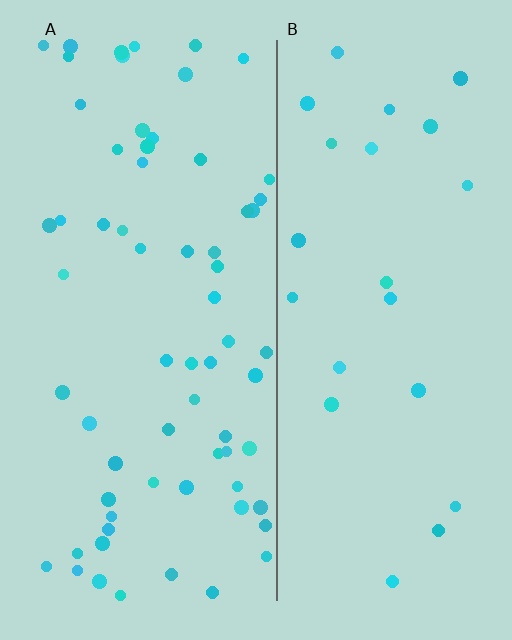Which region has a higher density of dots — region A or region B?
A (the left).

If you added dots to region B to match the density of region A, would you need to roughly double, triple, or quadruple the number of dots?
Approximately triple.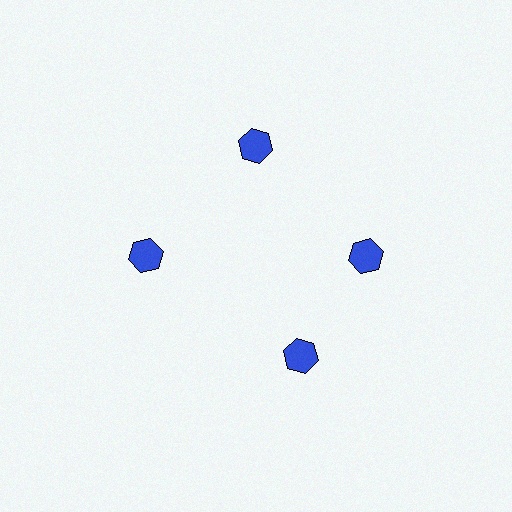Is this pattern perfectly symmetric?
No. The 4 blue hexagons are arranged in a ring, but one element near the 6 o'clock position is rotated out of alignment along the ring, breaking the 4-fold rotational symmetry.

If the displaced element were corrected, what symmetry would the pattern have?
It would have 4-fold rotational symmetry — the pattern would map onto itself every 90 degrees.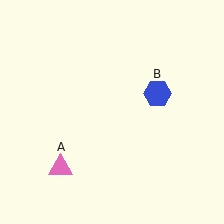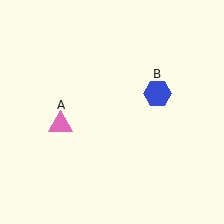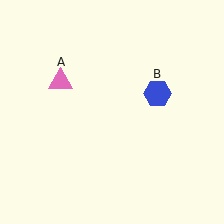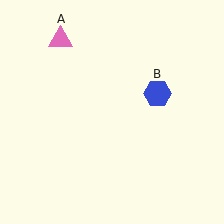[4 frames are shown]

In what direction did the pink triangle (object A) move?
The pink triangle (object A) moved up.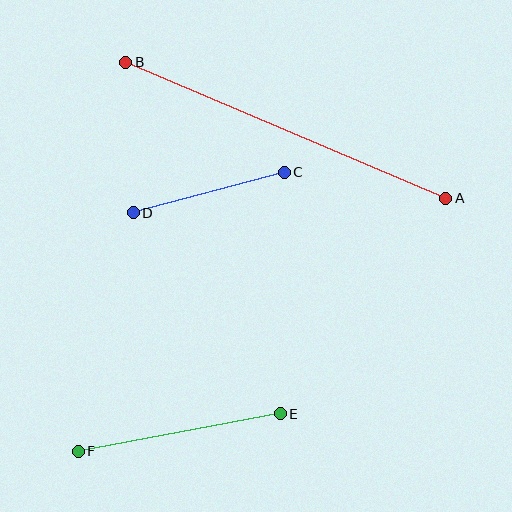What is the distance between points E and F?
The distance is approximately 205 pixels.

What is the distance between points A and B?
The distance is approximately 348 pixels.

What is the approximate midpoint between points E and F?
The midpoint is at approximately (179, 433) pixels.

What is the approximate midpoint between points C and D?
The midpoint is at approximately (209, 193) pixels.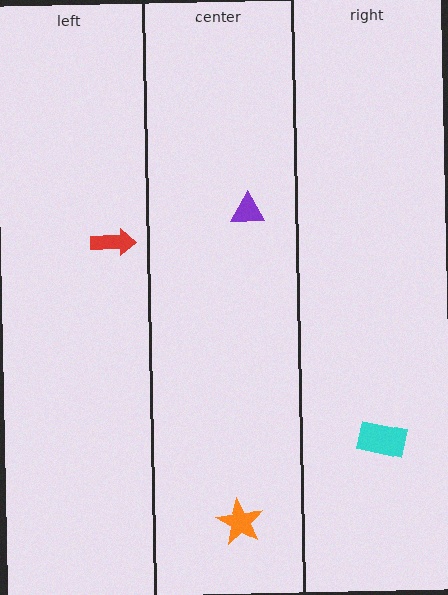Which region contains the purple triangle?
The center region.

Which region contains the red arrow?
The left region.